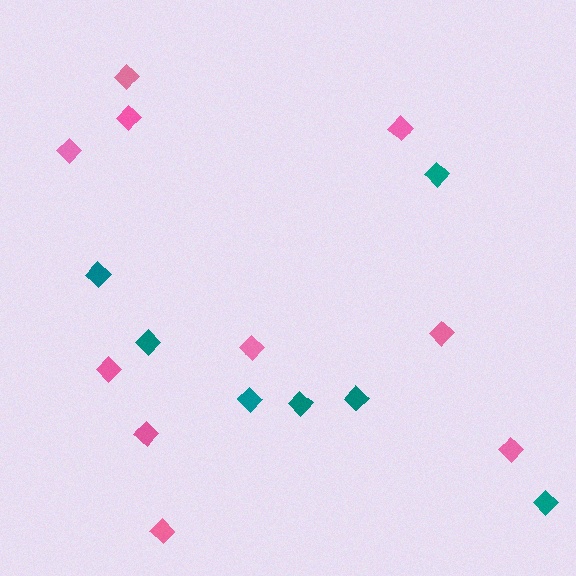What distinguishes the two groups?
There are 2 groups: one group of pink diamonds (10) and one group of teal diamonds (7).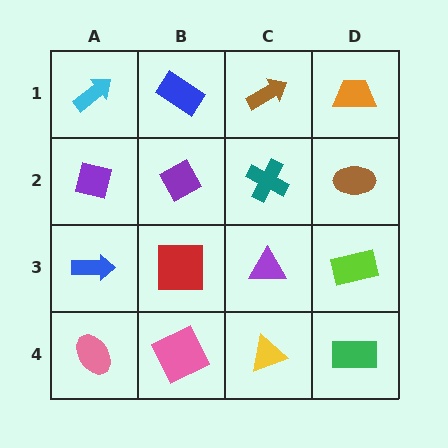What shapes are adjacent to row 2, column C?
A brown arrow (row 1, column C), a purple triangle (row 3, column C), a purple diamond (row 2, column B), a brown ellipse (row 2, column D).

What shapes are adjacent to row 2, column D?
An orange trapezoid (row 1, column D), a lime rectangle (row 3, column D), a teal cross (row 2, column C).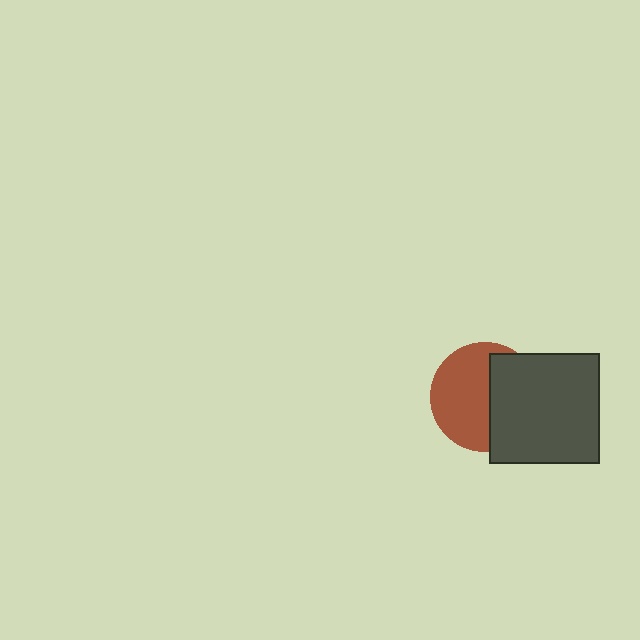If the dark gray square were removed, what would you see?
You would see the complete brown circle.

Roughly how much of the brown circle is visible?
About half of it is visible (roughly 57%).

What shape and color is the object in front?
The object in front is a dark gray square.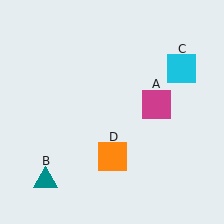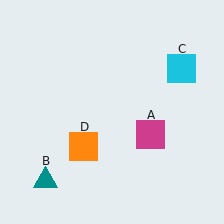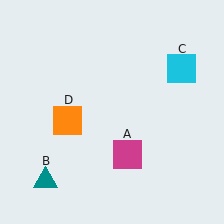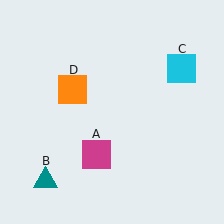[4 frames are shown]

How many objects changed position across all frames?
2 objects changed position: magenta square (object A), orange square (object D).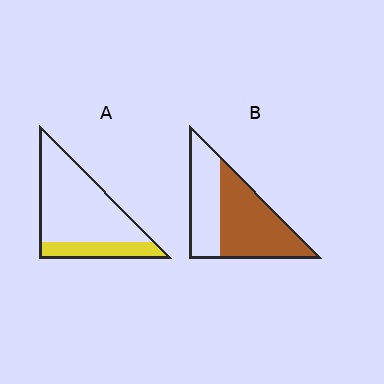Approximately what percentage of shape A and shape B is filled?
A is approximately 25% and B is approximately 60%.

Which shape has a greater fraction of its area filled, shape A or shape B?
Shape B.